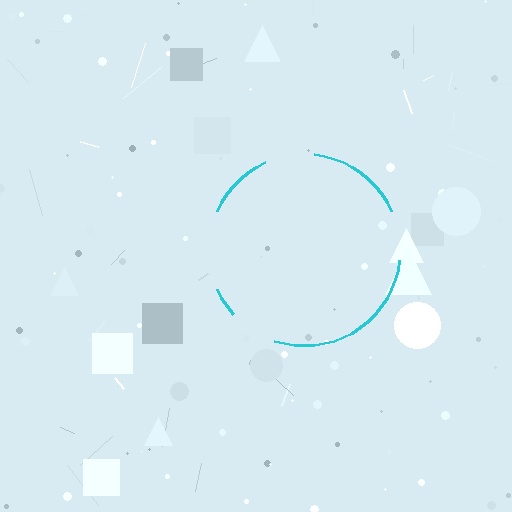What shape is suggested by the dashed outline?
The dashed outline suggests a circle.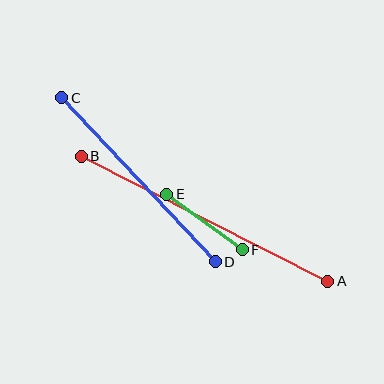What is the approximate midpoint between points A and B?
The midpoint is at approximately (205, 219) pixels.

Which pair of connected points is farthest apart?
Points A and B are farthest apart.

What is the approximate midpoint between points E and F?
The midpoint is at approximately (205, 222) pixels.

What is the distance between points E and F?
The distance is approximately 94 pixels.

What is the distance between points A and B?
The distance is approximately 276 pixels.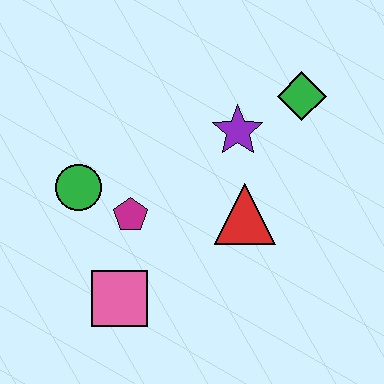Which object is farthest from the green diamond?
The pink square is farthest from the green diamond.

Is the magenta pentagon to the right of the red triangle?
No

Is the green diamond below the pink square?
No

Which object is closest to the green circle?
The magenta pentagon is closest to the green circle.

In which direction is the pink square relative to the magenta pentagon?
The pink square is below the magenta pentagon.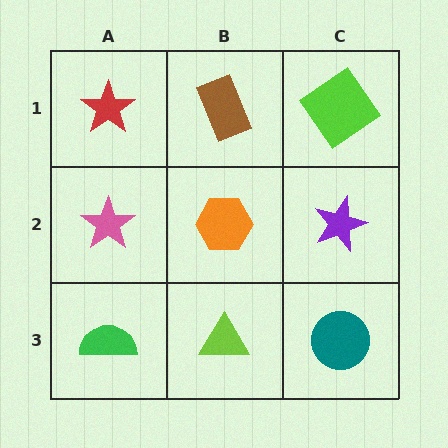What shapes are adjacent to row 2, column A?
A red star (row 1, column A), a green semicircle (row 3, column A), an orange hexagon (row 2, column B).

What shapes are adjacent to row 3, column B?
An orange hexagon (row 2, column B), a green semicircle (row 3, column A), a teal circle (row 3, column C).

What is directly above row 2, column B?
A brown rectangle.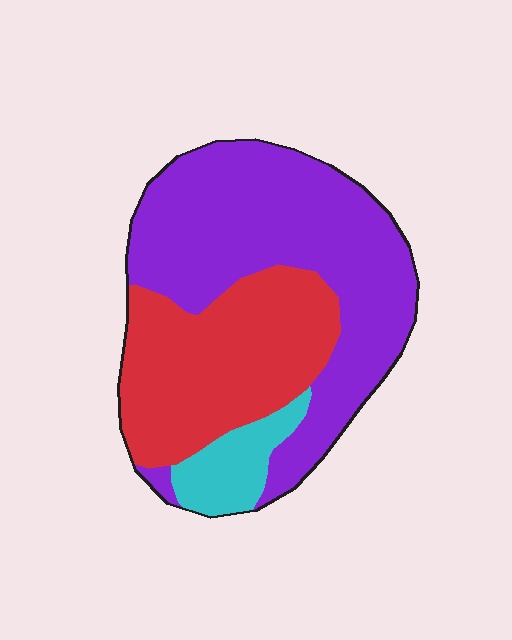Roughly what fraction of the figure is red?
Red covers 36% of the figure.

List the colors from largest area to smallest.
From largest to smallest: purple, red, cyan.